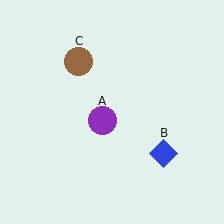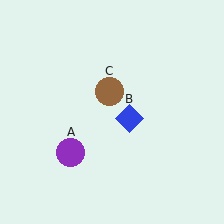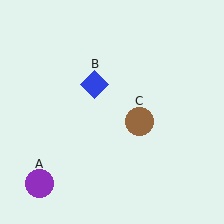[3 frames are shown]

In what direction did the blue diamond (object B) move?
The blue diamond (object B) moved up and to the left.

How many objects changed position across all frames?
3 objects changed position: purple circle (object A), blue diamond (object B), brown circle (object C).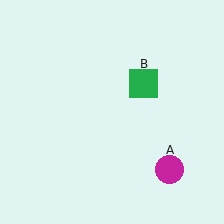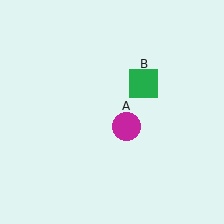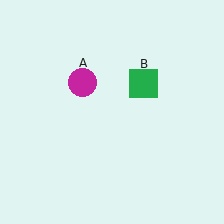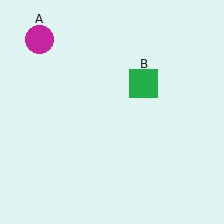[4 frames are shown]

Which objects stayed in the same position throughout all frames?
Green square (object B) remained stationary.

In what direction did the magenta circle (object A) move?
The magenta circle (object A) moved up and to the left.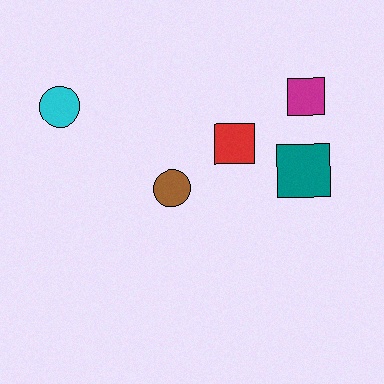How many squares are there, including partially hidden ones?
There are 3 squares.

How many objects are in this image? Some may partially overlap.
There are 5 objects.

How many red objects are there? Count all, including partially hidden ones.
There is 1 red object.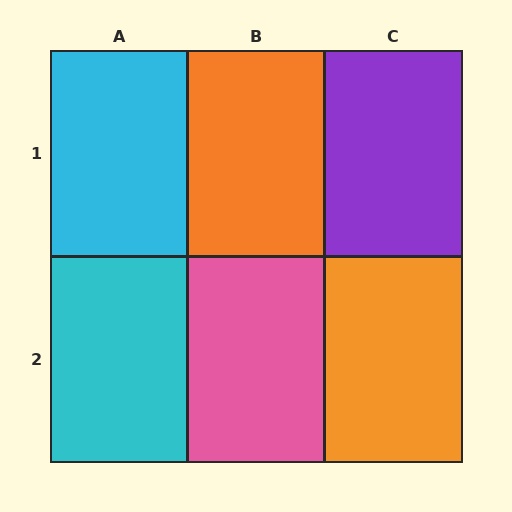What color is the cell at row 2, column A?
Cyan.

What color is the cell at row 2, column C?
Orange.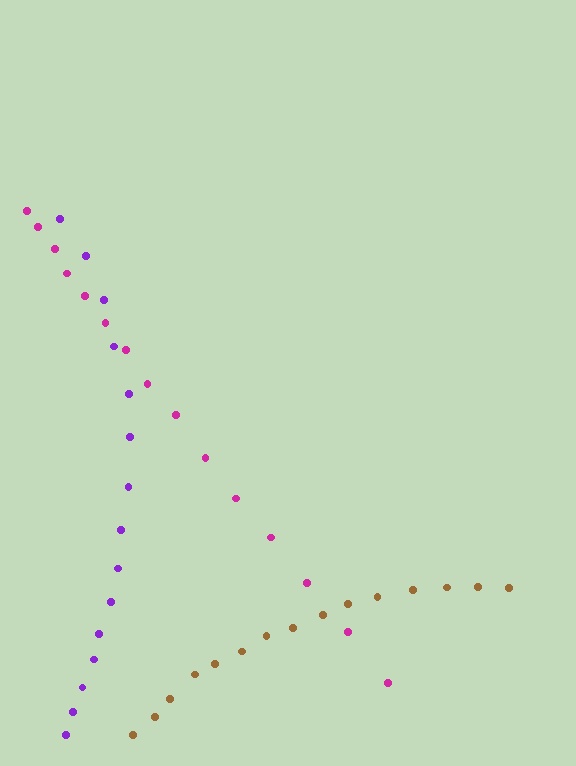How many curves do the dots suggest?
There are 3 distinct paths.